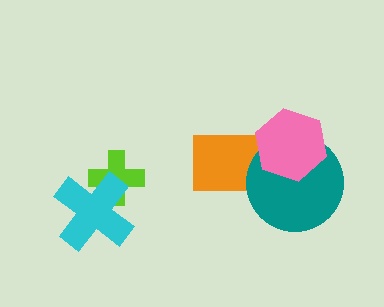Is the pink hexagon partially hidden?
No, no other shape covers it.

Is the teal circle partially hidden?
Yes, it is partially covered by another shape.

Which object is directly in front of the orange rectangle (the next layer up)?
The teal circle is directly in front of the orange rectangle.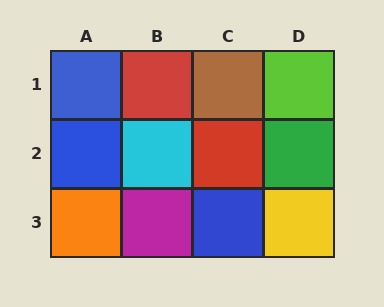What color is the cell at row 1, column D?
Lime.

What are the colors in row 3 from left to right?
Orange, magenta, blue, yellow.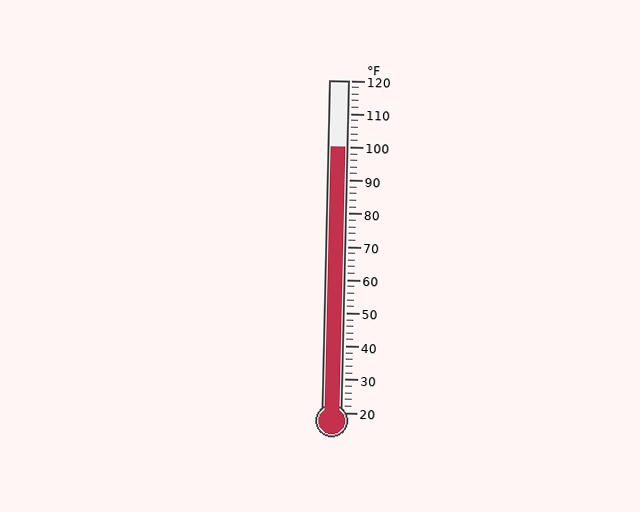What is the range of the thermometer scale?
The thermometer scale ranges from 20°F to 120°F.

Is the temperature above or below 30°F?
The temperature is above 30°F.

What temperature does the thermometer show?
The thermometer shows approximately 100°F.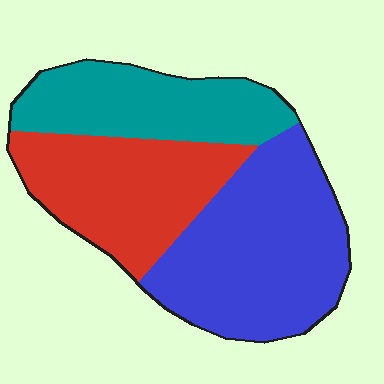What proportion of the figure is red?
Red covers 31% of the figure.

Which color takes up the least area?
Teal, at roughly 25%.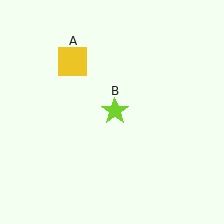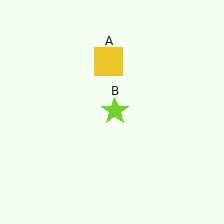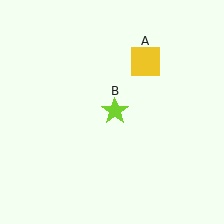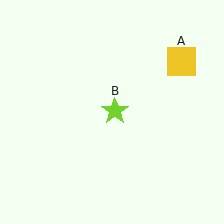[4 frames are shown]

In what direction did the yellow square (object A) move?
The yellow square (object A) moved right.